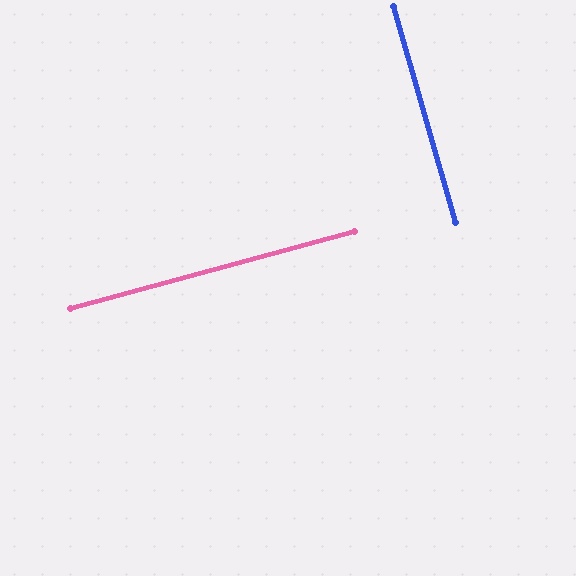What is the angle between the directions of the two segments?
Approximately 89 degrees.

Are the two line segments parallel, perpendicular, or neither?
Perpendicular — they meet at approximately 89°.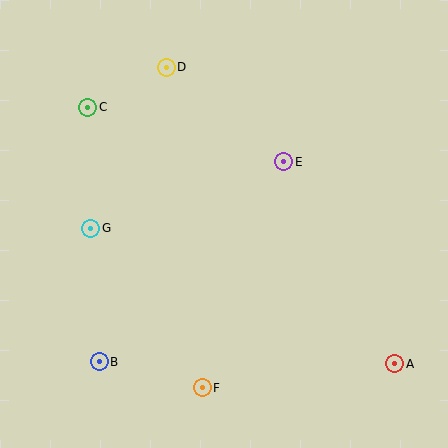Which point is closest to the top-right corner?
Point E is closest to the top-right corner.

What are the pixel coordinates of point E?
Point E is at (284, 162).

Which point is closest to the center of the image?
Point E at (284, 162) is closest to the center.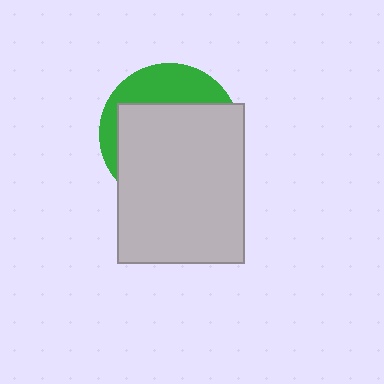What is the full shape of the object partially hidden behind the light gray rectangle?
The partially hidden object is a green circle.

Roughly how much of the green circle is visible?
A small part of it is visible (roughly 31%).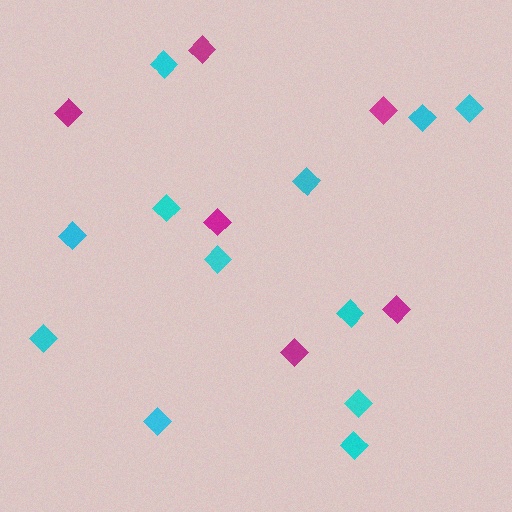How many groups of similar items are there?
There are 2 groups: one group of cyan diamonds (12) and one group of magenta diamonds (6).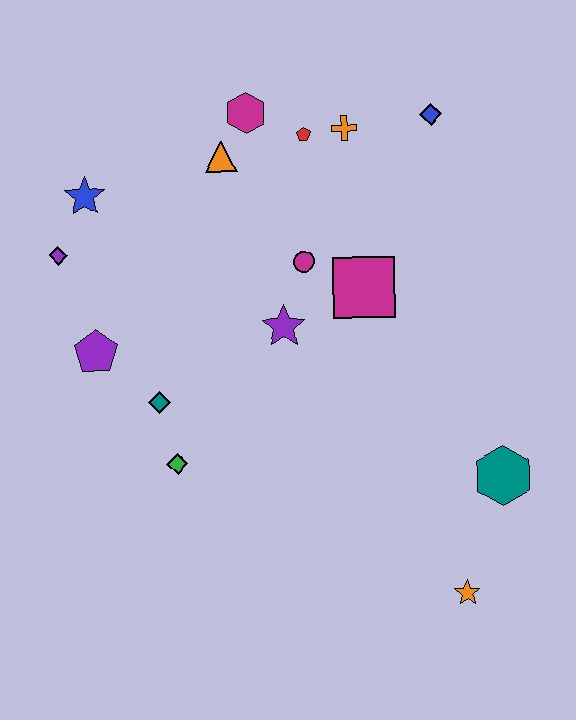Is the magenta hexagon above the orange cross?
Yes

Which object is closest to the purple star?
The magenta circle is closest to the purple star.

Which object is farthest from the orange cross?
The orange star is farthest from the orange cross.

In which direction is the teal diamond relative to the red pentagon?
The teal diamond is below the red pentagon.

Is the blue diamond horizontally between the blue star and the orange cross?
No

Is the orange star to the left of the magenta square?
No